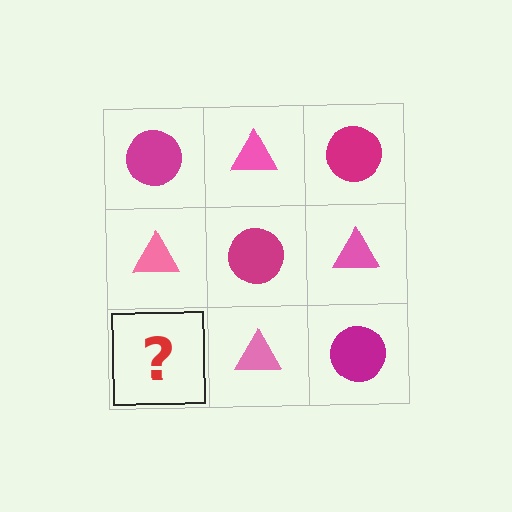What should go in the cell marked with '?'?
The missing cell should contain a magenta circle.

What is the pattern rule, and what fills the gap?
The rule is that it alternates magenta circle and pink triangle in a checkerboard pattern. The gap should be filled with a magenta circle.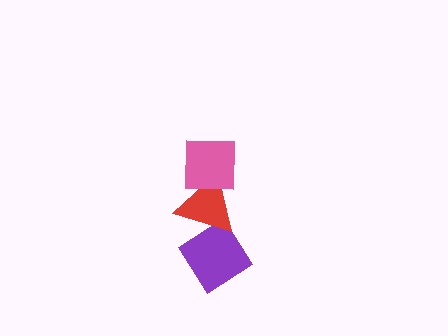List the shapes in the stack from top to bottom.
From top to bottom: the pink square, the red triangle, the purple diamond.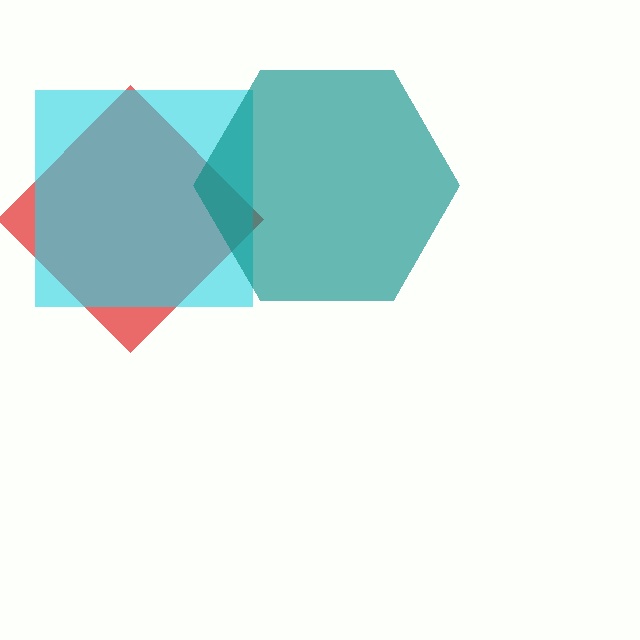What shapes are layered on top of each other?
The layered shapes are: a red diamond, a cyan square, a teal hexagon.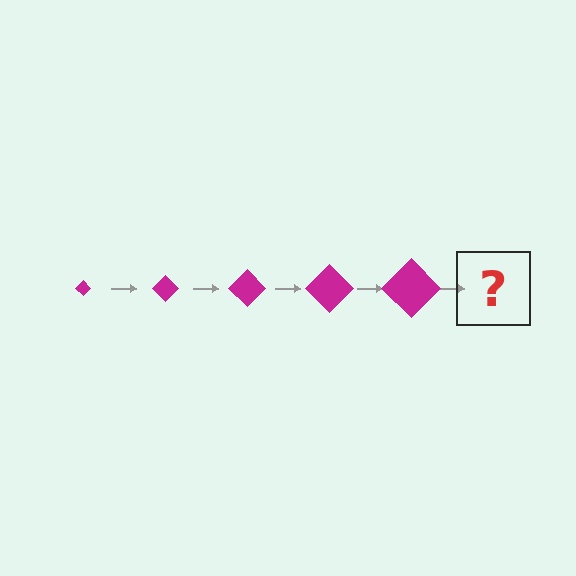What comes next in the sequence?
The next element should be a magenta diamond, larger than the previous one.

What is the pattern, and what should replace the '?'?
The pattern is that the diamond gets progressively larger each step. The '?' should be a magenta diamond, larger than the previous one.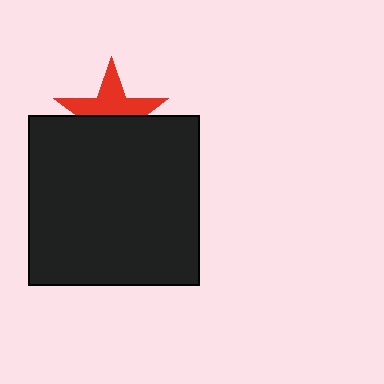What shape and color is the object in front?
The object in front is a black square.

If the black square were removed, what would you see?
You would see the complete red star.